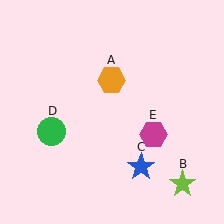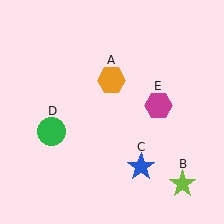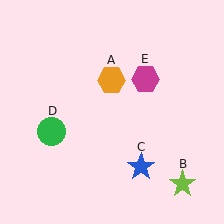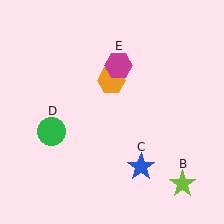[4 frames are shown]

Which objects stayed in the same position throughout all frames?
Orange hexagon (object A) and lime star (object B) and blue star (object C) and green circle (object D) remained stationary.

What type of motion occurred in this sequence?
The magenta hexagon (object E) rotated counterclockwise around the center of the scene.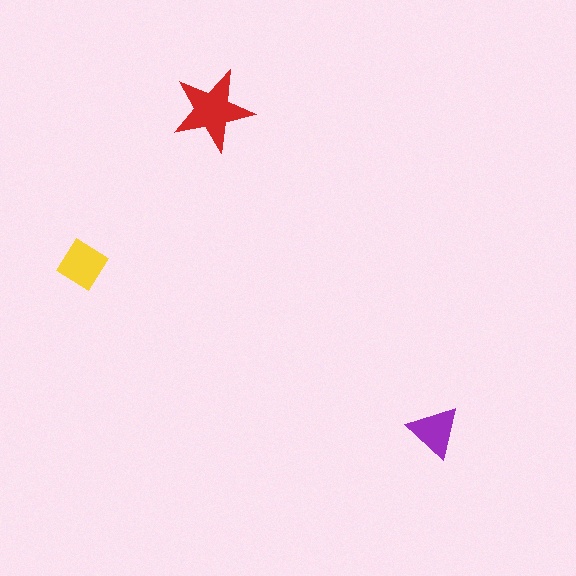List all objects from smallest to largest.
The purple triangle, the yellow diamond, the red star.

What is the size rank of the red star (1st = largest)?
1st.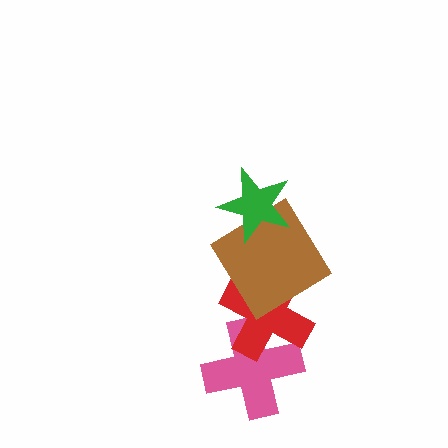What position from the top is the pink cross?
The pink cross is 4th from the top.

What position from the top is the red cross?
The red cross is 3rd from the top.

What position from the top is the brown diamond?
The brown diamond is 2nd from the top.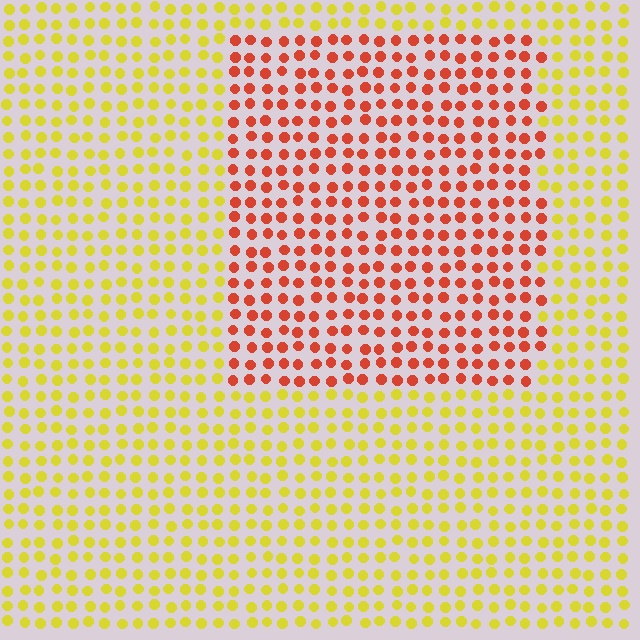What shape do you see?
I see a rectangle.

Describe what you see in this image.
The image is filled with small yellow elements in a uniform arrangement. A rectangle-shaped region is visible where the elements are tinted to a slightly different hue, forming a subtle color boundary.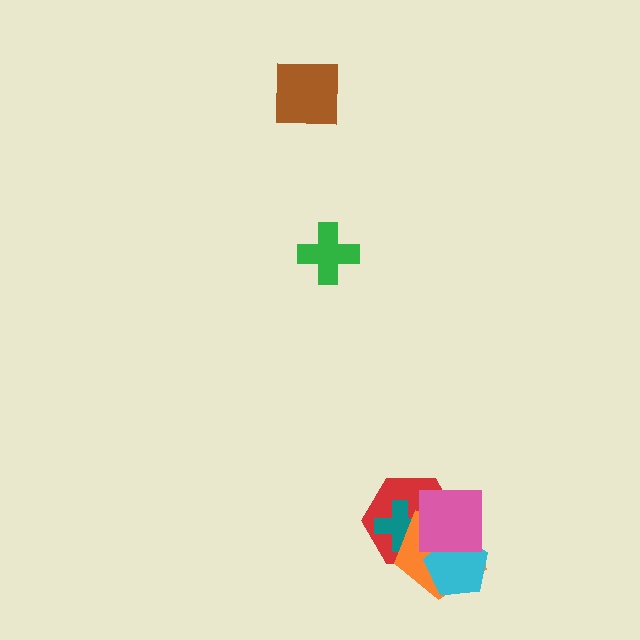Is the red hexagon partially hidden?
Yes, it is partially covered by another shape.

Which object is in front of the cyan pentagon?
The pink square is in front of the cyan pentagon.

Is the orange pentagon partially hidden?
Yes, it is partially covered by another shape.